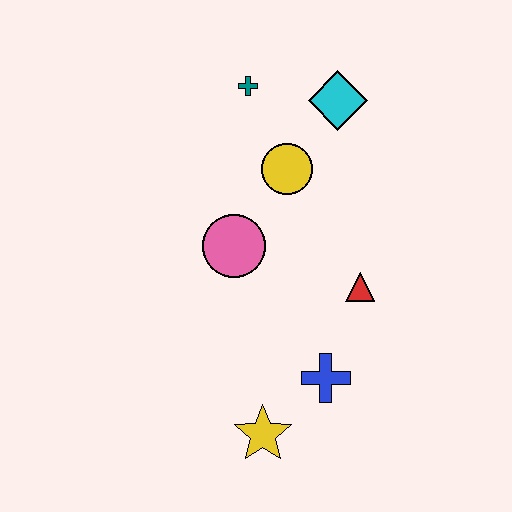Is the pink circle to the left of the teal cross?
Yes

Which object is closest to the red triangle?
The blue cross is closest to the red triangle.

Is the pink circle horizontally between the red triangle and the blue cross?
No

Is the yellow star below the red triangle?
Yes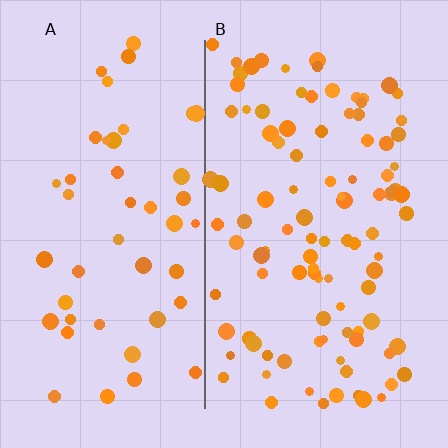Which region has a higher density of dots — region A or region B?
B (the right).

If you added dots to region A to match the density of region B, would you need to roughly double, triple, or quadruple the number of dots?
Approximately double.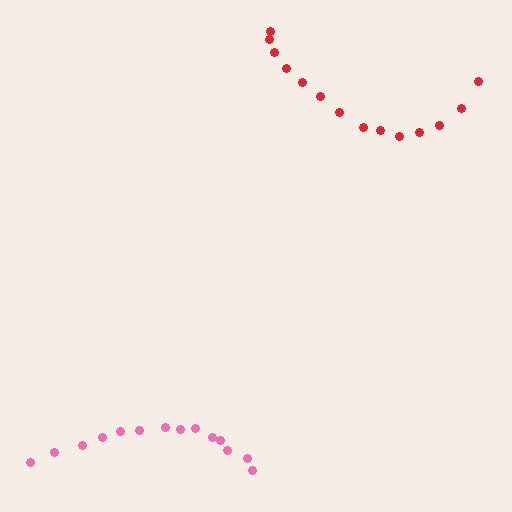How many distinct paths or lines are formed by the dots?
There are 2 distinct paths.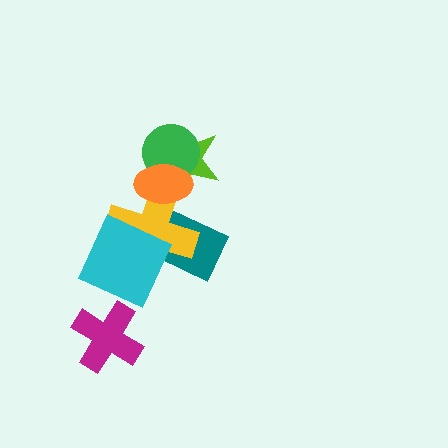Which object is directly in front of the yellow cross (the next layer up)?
The cyan square is directly in front of the yellow cross.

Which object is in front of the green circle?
The orange ellipse is in front of the green circle.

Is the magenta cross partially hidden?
No, no other shape covers it.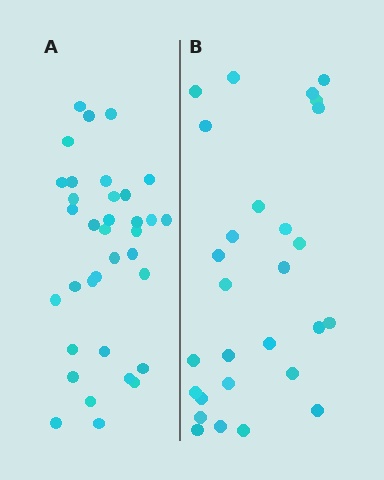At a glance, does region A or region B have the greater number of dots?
Region A (the left region) has more dots.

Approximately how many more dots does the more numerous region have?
Region A has roughly 8 or so more dots than region B.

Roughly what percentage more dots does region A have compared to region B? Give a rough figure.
About 25% more.